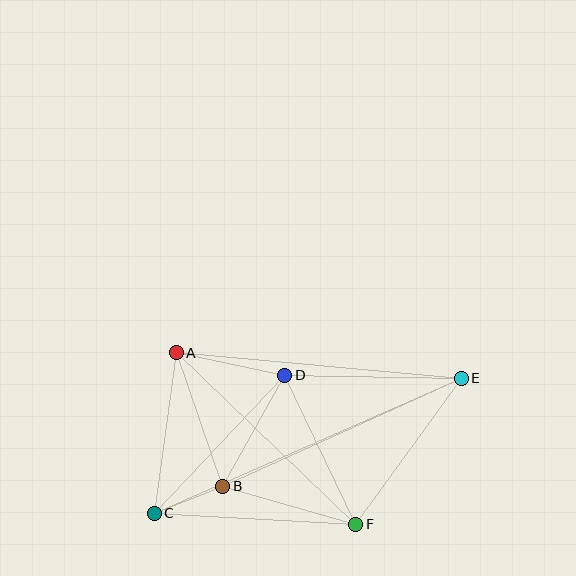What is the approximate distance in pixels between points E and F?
The distance between E and F is approximately 180 pixels.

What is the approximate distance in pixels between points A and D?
The distance between A and D is approximately 111 pixels.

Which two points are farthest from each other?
Points C and E are farthest from each other.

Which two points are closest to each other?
Points B and C are closest to each other.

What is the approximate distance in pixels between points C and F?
The distance between C and F is approximately 202 pixels.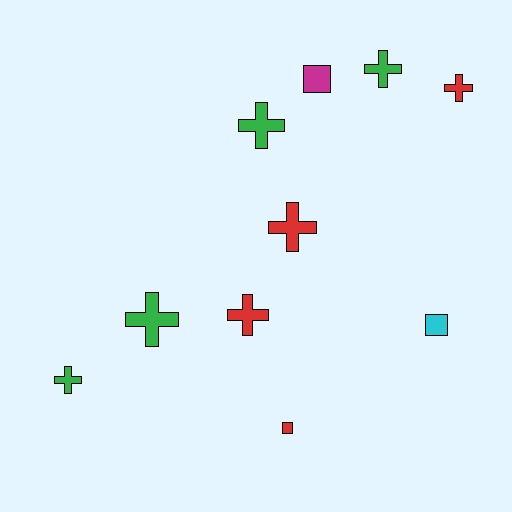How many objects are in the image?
There are 10 objects.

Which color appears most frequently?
Red, with 4 objects.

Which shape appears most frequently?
Cross, with 7 objects.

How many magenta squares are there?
There is 1 magenta square.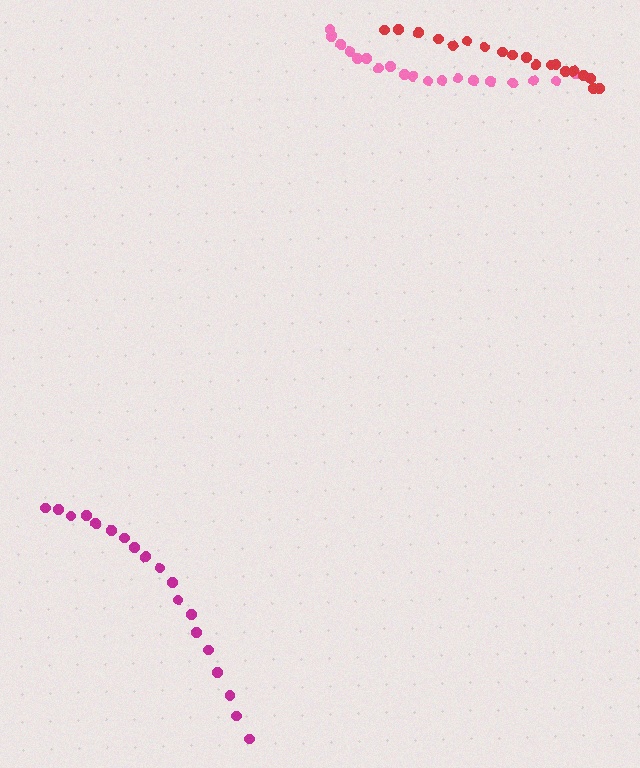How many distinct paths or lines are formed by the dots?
There are 3 distinct paths.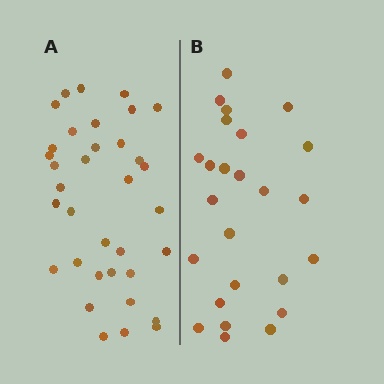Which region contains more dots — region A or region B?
Region A (the left region) has more dots.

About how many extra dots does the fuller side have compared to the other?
Region A has roughly 10 or so more dots than region B.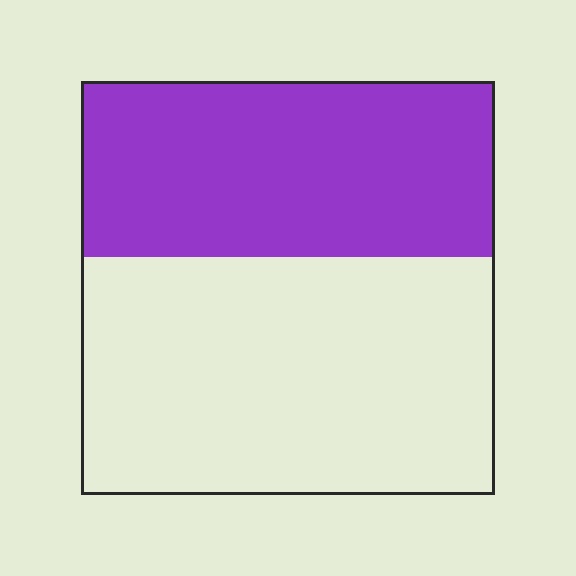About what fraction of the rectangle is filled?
About two fifths (2/5).